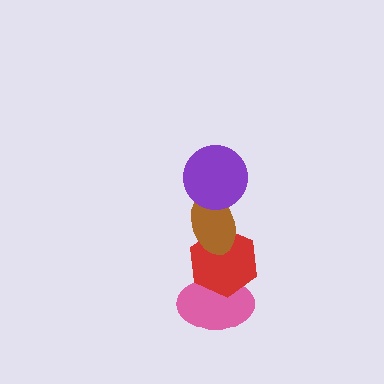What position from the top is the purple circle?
The purple circle is 1st from the top.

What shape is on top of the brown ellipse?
The purple circle is on top of the brown ellipse.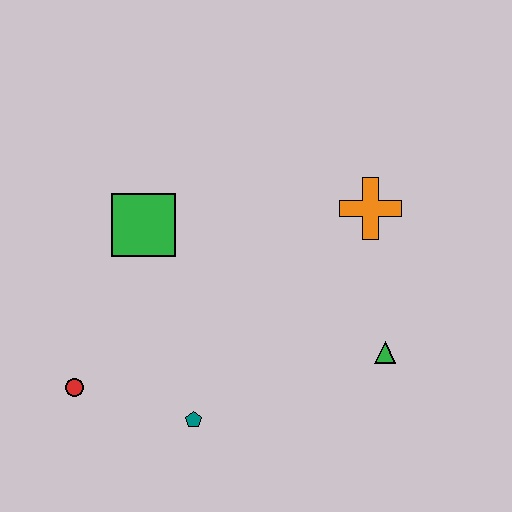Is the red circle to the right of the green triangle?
No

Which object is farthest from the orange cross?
The red circle is farthest from the orange cross.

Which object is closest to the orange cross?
The green triangle is closest to the orange cross.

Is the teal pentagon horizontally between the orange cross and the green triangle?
No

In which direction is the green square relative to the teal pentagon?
The green square is above the teal pentagon.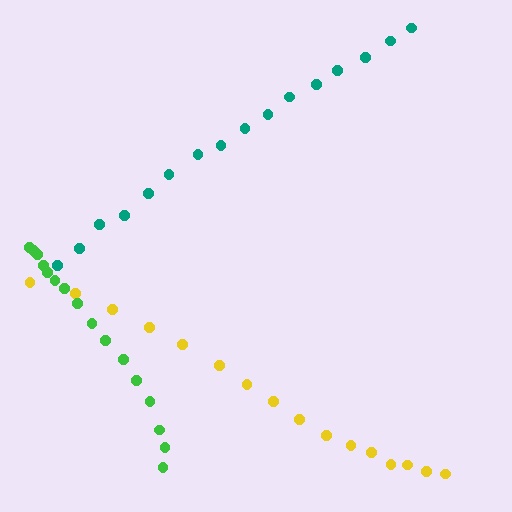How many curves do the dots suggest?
There are 3 distinct paths.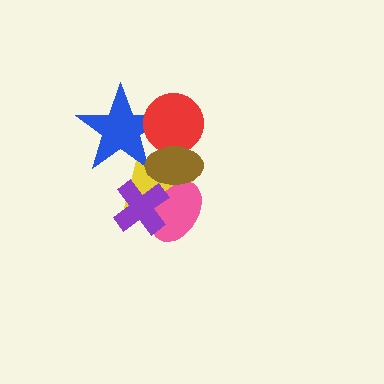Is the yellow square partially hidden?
Yes, it is partially covered by another shape.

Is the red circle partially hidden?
Yes, it is partially covered by another shape.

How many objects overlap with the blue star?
3 objects overlap with the blue star.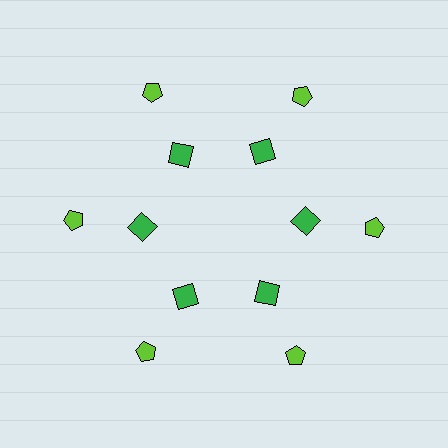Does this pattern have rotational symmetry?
Yes, this pattern has 6-fold rotational symmetry. It looks the same after rotating 60 degrees around the center.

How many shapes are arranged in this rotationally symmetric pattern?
There are 12 shapes, arranged in 6 groups of 2.